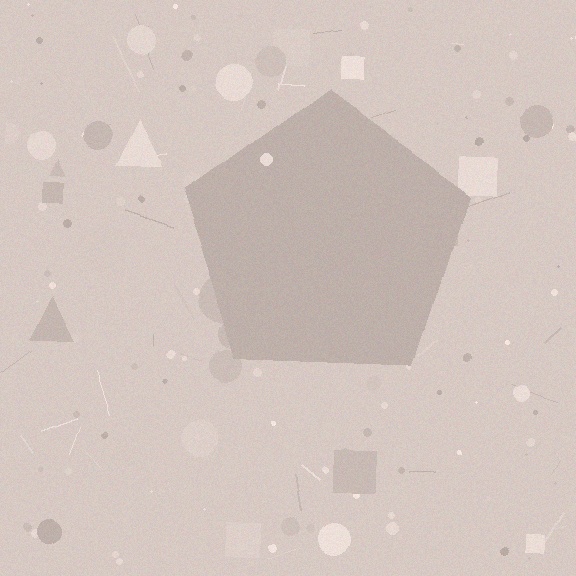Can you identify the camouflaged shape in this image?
The camouflaged shape is a pentagon.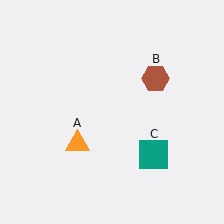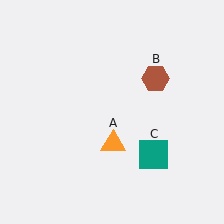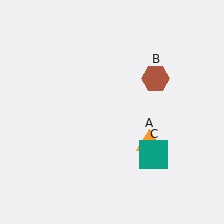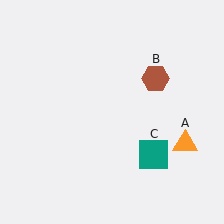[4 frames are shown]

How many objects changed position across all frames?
1 object changed position: orange triangle (object A).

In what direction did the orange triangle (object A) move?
The orange triangle (object A) moved right.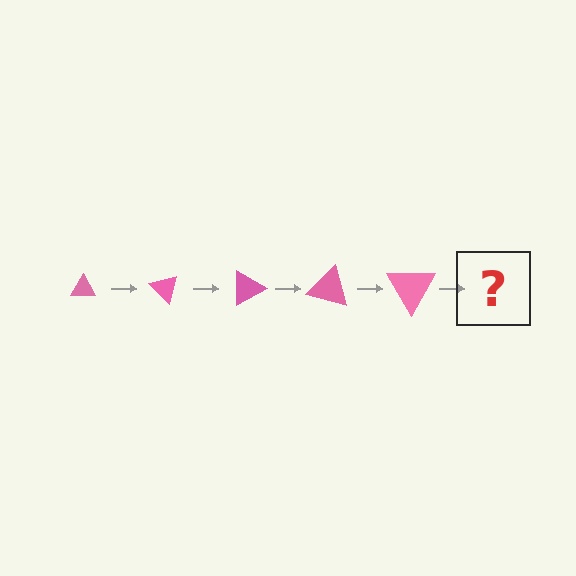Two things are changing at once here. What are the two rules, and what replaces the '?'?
The two rules are that the triangle grows larger each step and it rotates 45 degrees each step. The '?' should be a triangle, larger than the previous one and rotated 225 degrees from the start.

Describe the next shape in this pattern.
It should be a triangle, larger than the previous one and rotated 225 degrees from the start.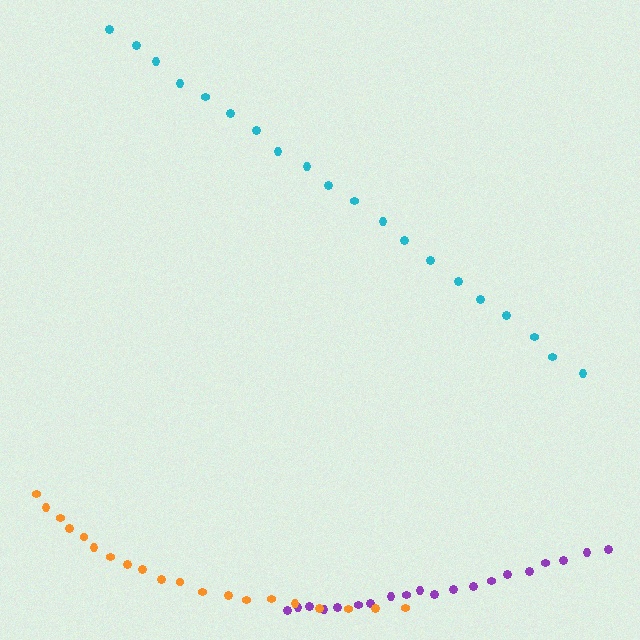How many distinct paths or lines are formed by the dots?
There are 3 distinct paths.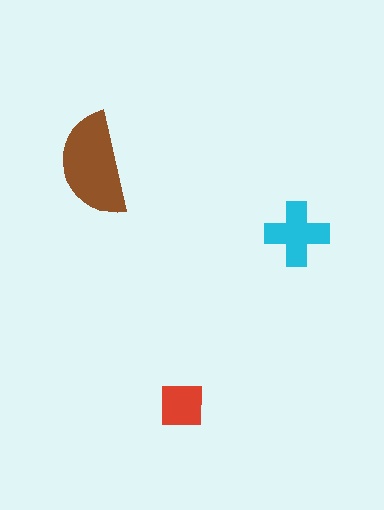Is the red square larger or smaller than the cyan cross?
Smaller.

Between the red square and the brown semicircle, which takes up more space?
The brown semicircle.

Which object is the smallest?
The red square.